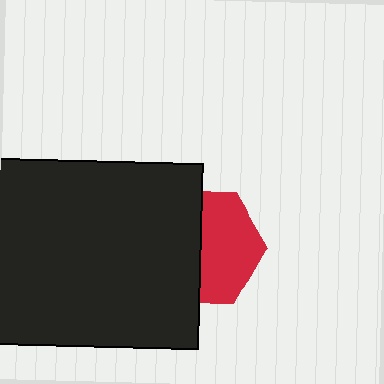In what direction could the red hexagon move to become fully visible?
The red hexagon could move right. That would shift it out from behind the black rectangle entirely.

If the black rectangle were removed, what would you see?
You would see the complete red hexagon.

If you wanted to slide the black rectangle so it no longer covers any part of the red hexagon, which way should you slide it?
Slide it left — that is the most direct way to separate the two shapes.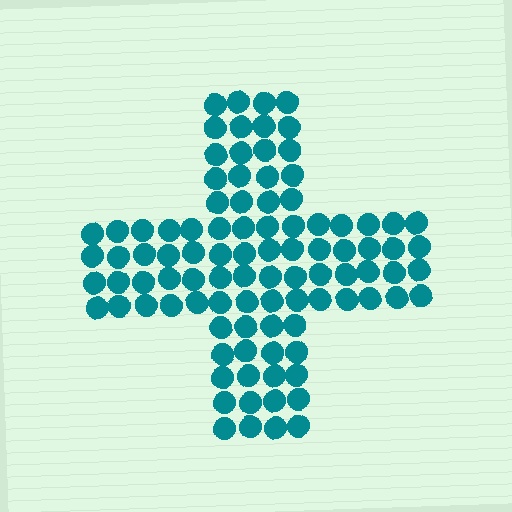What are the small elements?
The small elements are circles.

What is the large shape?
The large shape is a cross.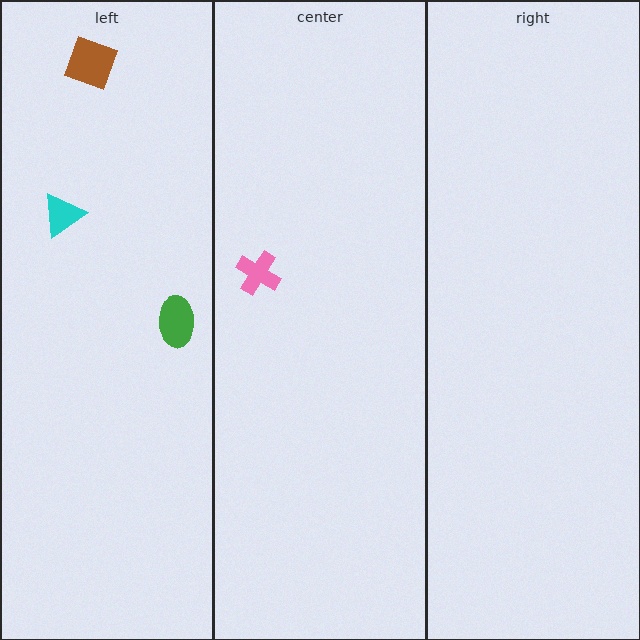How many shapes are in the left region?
3.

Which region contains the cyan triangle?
The left region.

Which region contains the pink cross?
The center region.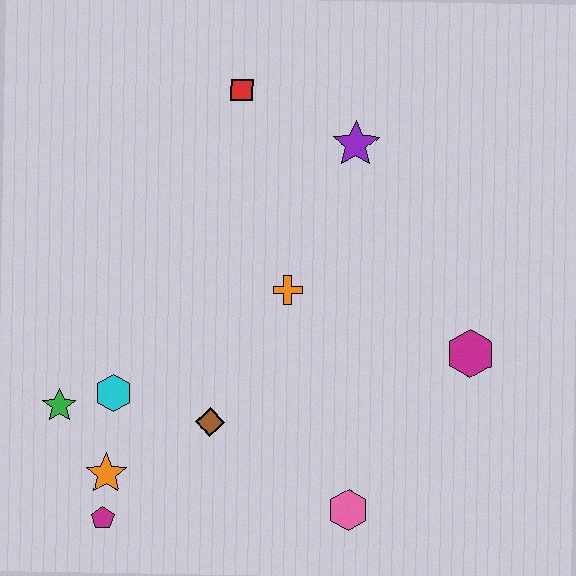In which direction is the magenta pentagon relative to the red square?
The magenta pentagon is below the red square.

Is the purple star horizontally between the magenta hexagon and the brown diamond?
Yes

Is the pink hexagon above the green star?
No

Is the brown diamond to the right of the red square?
No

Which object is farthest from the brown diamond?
The red square is farthest from the brown diamond.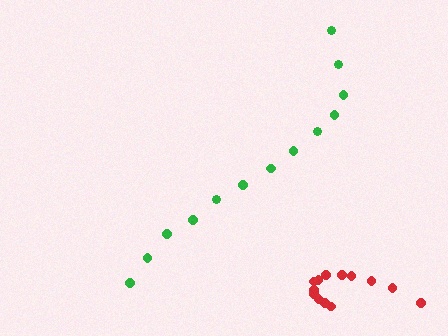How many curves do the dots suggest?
There are 2 distinct paths.